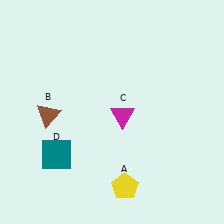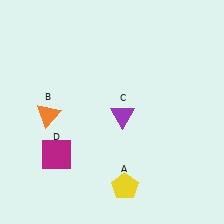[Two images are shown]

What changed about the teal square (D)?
In Image 1, D is teal. In Image 2, it changed to magenta.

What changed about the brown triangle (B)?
In Image 1, B is brown. In Image 2, it changed to orange.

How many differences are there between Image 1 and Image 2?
There are 3 differences between the two images.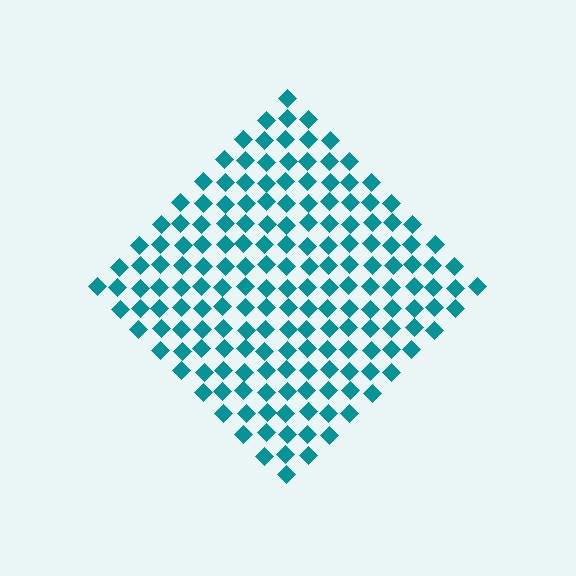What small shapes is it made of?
It is made of small diamonds.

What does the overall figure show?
The overall figure shows a diamond.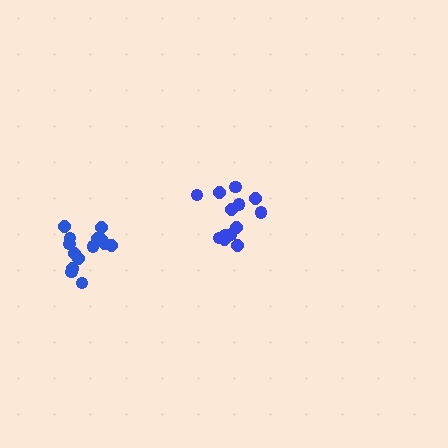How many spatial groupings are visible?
There are 2 spatial groupings.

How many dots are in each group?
Group 1: 13 dots, Group 2: 14 dots (27 total).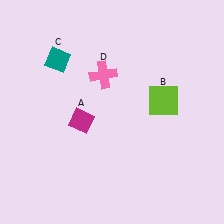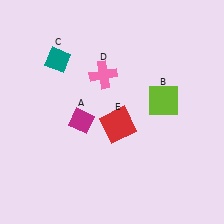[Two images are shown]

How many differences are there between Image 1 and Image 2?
There is 1 difference between the two images.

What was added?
A red square (E) was added in Image 2.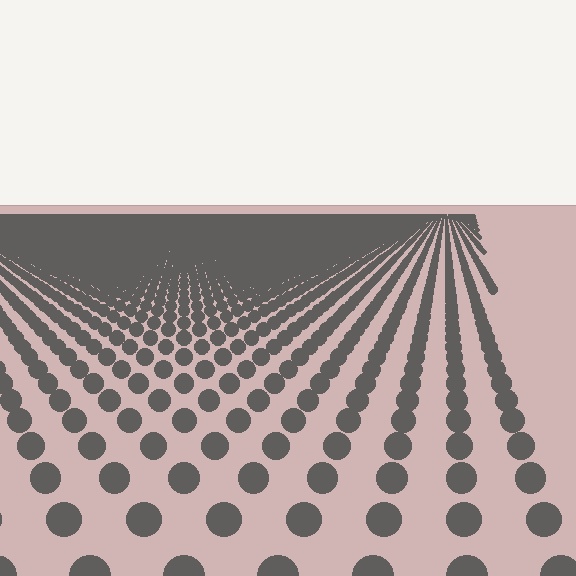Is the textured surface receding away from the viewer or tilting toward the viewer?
The surface is receding away from the viewer. Texture elements get smaller and denser toward the top.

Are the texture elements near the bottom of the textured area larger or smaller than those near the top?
Larger. Near the bottom, elements are closer to the viewer and appear at a bigger on-screen size.